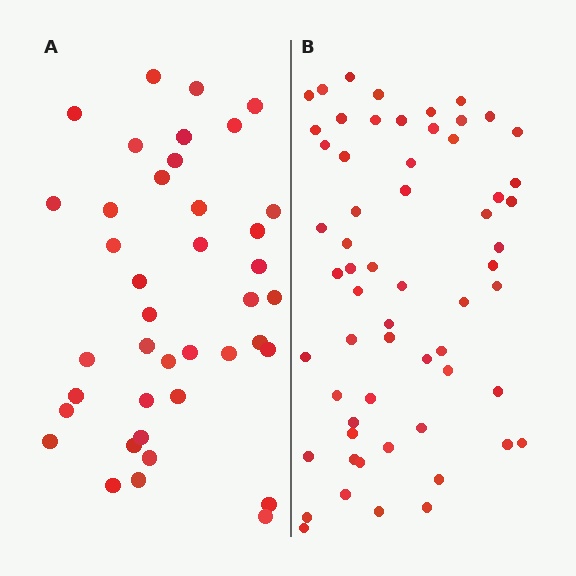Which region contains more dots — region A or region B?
Region B (the right region) has more dots.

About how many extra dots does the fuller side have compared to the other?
Region B has approximately 20 more dots than region A.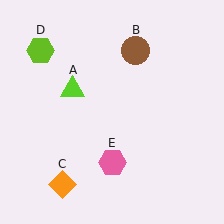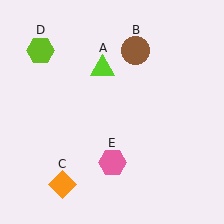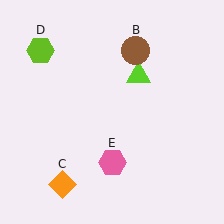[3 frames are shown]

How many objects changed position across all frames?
1 object changed position: lime triangle (object A).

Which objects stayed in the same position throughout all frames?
Brown circle (object B) and orange diamond (object C) and lime hexagon (object D) and pink hexagon (object E) remained stationary.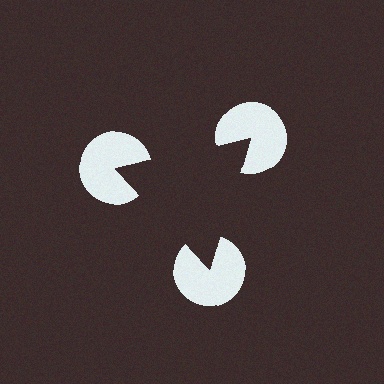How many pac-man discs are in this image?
There are 3 — one at each vertex of the illusory triangle.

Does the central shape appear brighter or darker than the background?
It typically appears slightly darker than the background, even though no actual brightness change is drawn.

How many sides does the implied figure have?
3 sides.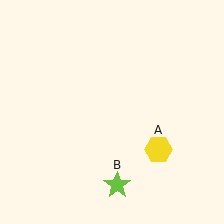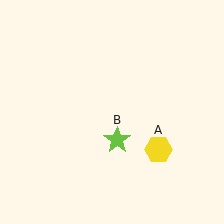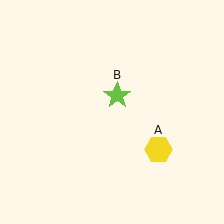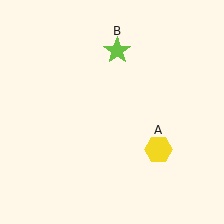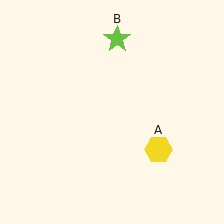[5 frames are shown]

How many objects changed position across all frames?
1 object changed position: lime star (object B).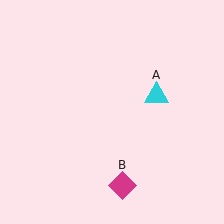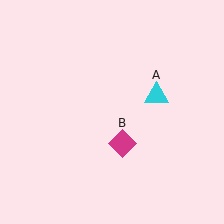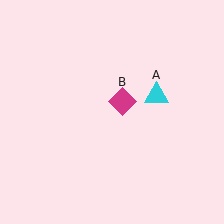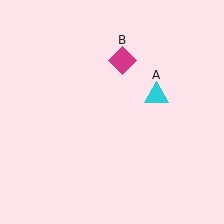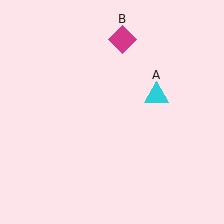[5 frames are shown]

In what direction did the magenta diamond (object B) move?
The magenta diamond (object B) moved up.